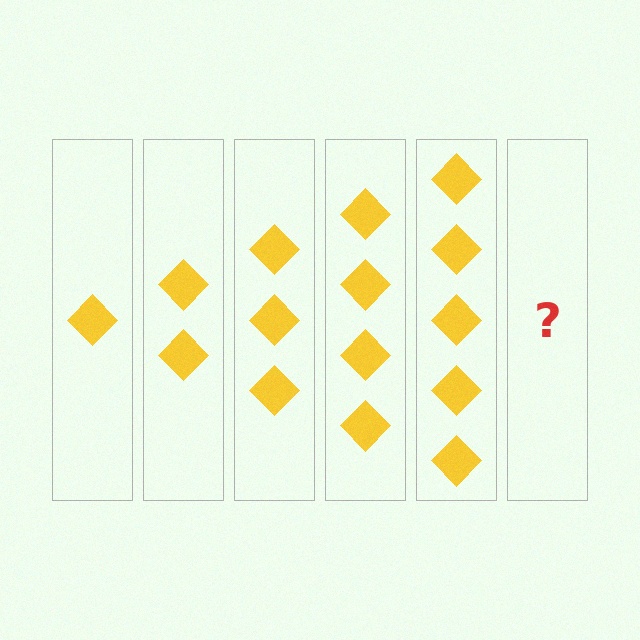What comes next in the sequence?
The next element should be 6 diamonds.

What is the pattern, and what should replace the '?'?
The pattern is that each step adds one more diamond. The '?' should be 6 diamonds.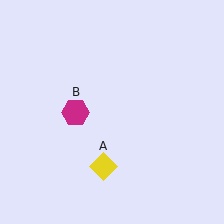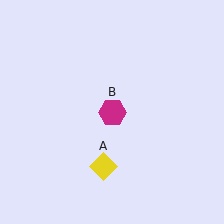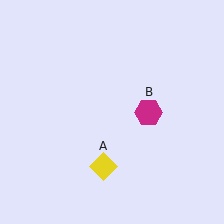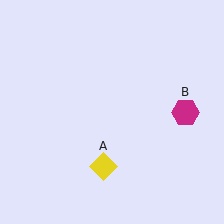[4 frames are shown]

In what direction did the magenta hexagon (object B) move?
The magenta hexagon (object B) moved right.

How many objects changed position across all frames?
1 object changed position: magenta hexagon (object B).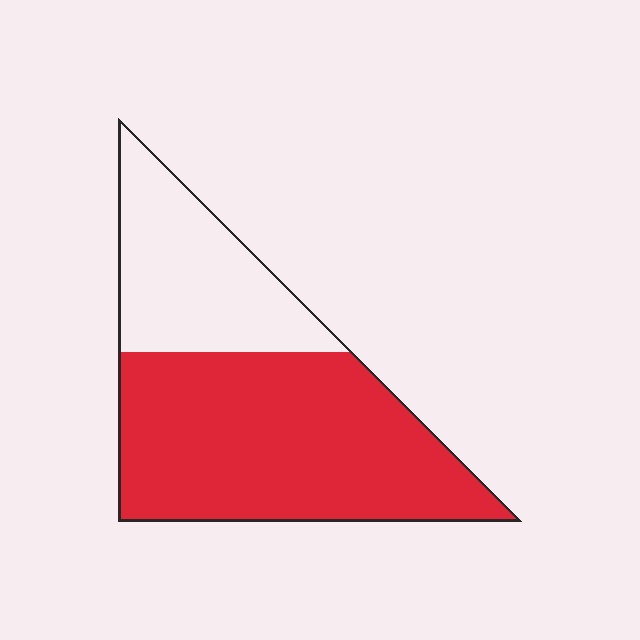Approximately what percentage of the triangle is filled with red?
Approximately 65%.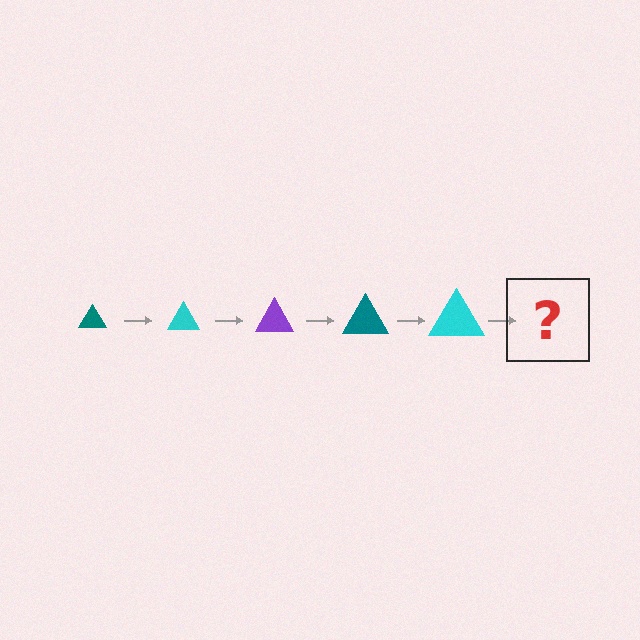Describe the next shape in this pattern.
It should be a purple triangle, larger than the previous one.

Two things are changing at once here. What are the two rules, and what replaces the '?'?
The two rules are that the triangle grows larger each step and the color cycles through teal, cyan, and purple. The '?' should be a purple triangle, larger than the previous one.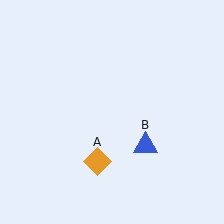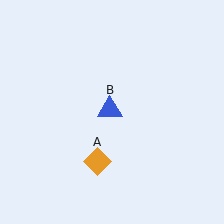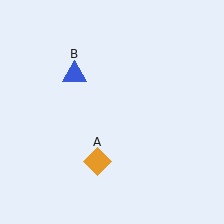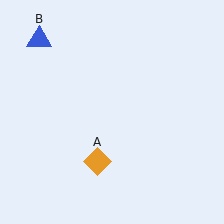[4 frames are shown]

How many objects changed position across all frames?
1 object changed position: blue triangle (object B).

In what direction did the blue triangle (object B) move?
The blue triangle (object B) moved up and to the left.